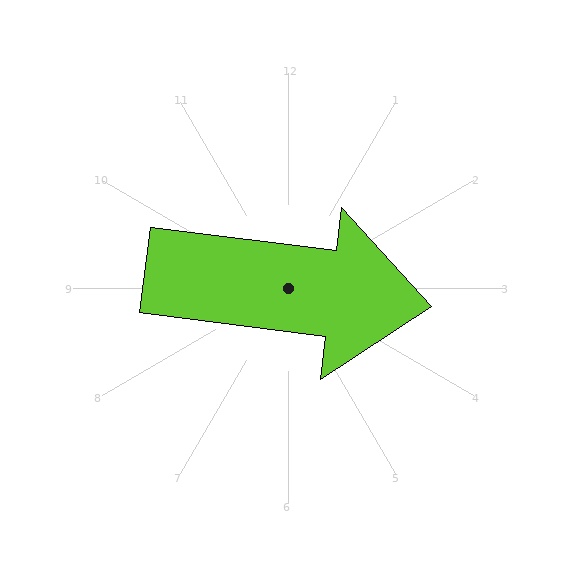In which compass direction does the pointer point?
East.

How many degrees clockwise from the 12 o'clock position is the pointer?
Approximately 97 degrees.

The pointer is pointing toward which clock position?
Roughly 3 o'clock.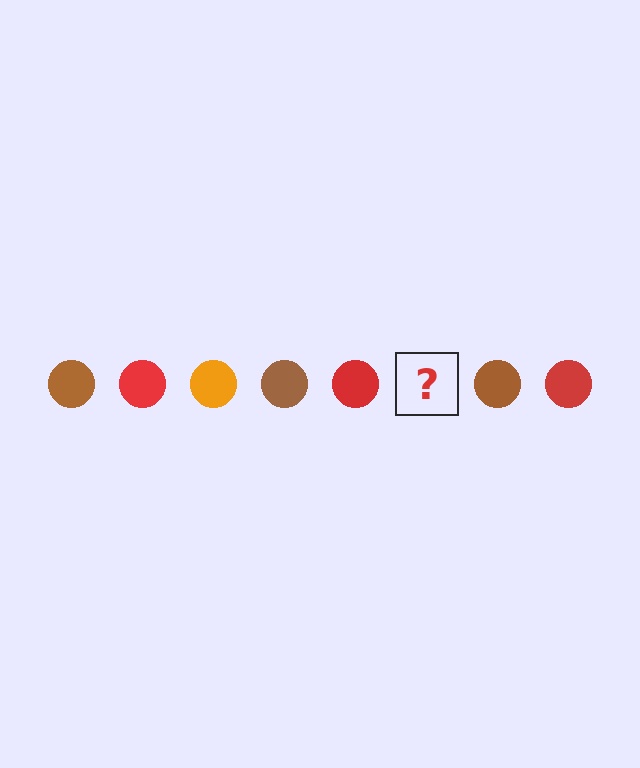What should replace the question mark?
The question mark should be replaced with an orange circle.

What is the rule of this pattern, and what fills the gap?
The rule is that the pattern cycles through brown, red, orange circles. The gap should be filled with an orange circle.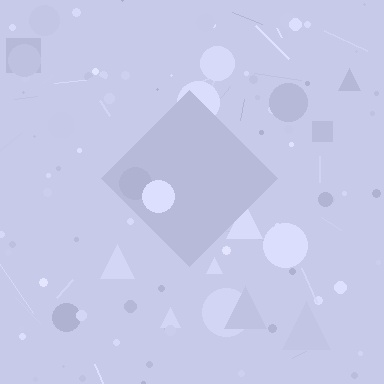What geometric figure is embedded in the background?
A diamond is embedded in the background.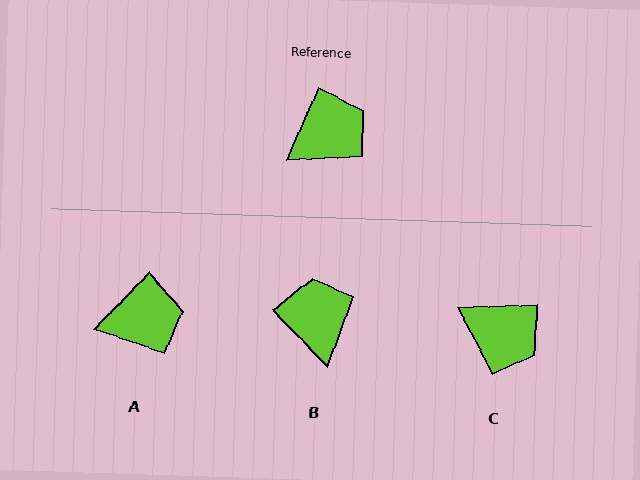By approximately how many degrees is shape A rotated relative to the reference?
Approximately 21 degrees clockwise.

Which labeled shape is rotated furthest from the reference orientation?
B, about 67 degrees away.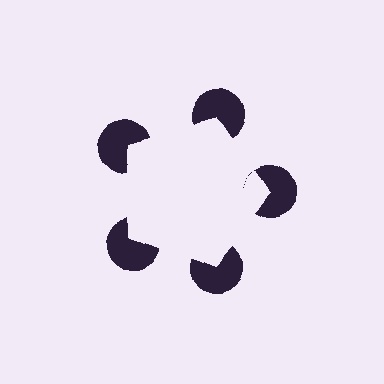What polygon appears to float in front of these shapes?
An illusory pentagon — its edges are inferred from the aligned wedge cuts in the pac-man discs, not physically drawn.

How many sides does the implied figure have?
5 sides.